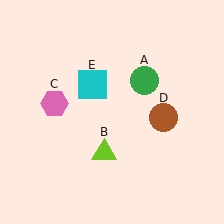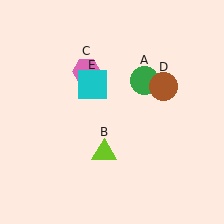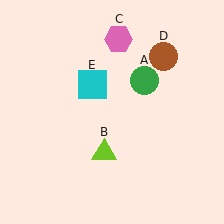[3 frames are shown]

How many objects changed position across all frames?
2 objects changed position: pink hexagon (object C), brown circle (object D).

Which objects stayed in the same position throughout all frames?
Green circle (object A) and lime triangle (object B) and cyan square (object E) remained stationary.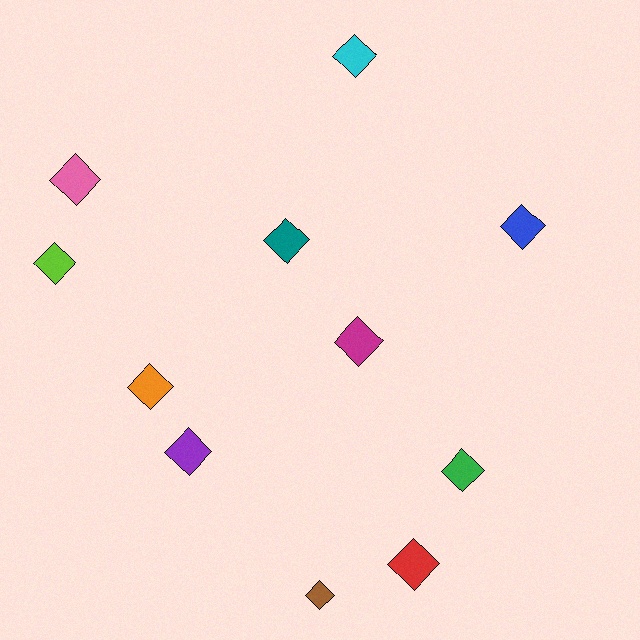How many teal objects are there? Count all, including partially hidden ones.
There is 1 teal object.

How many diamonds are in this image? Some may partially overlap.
There are 11 diamonds.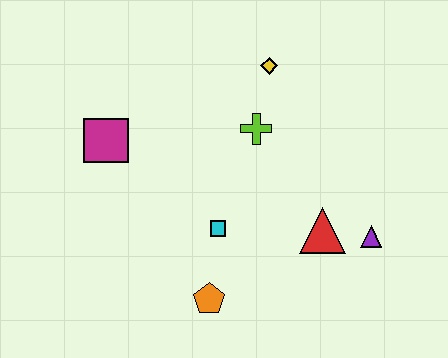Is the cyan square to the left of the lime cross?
Yes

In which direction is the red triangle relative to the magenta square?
The red triangle is to the right of the magenta square.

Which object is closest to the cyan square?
The orange pentagon is closest to the cyan square.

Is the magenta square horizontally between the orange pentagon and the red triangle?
No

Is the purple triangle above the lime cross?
No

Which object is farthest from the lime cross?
The orange pentagon is farthest from the lime cross.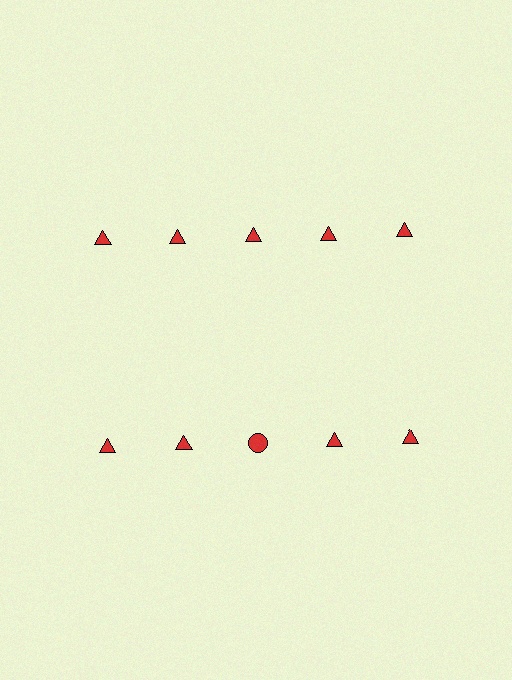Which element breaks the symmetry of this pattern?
The red circle in the second row, center column breaks the symmetry. All other shapes are red triangles.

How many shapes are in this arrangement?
There are 10 shapes arranged in a grid pattern.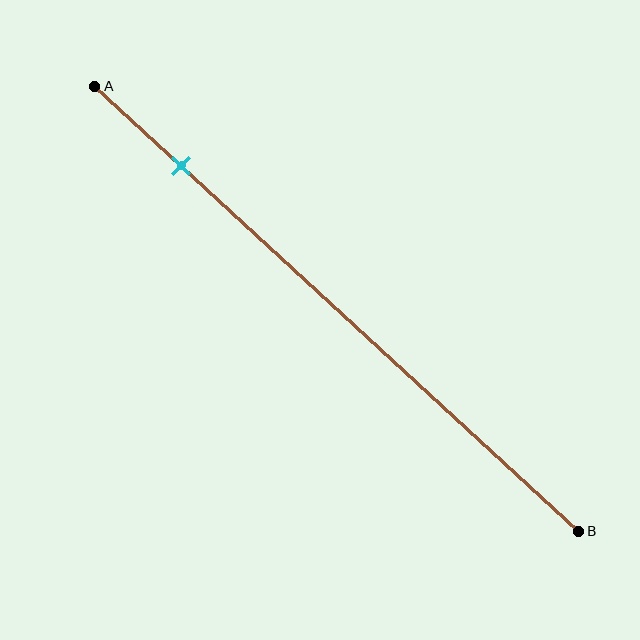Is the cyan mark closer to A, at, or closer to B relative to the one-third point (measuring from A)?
The cyan mark is closer to point A than the one-third point of segment AB.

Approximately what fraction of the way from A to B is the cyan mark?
The cyan mark is approximately 20% of the way from A to B.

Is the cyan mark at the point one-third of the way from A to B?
No, the mark is at about 20% from A, not at the 33% one-third point.